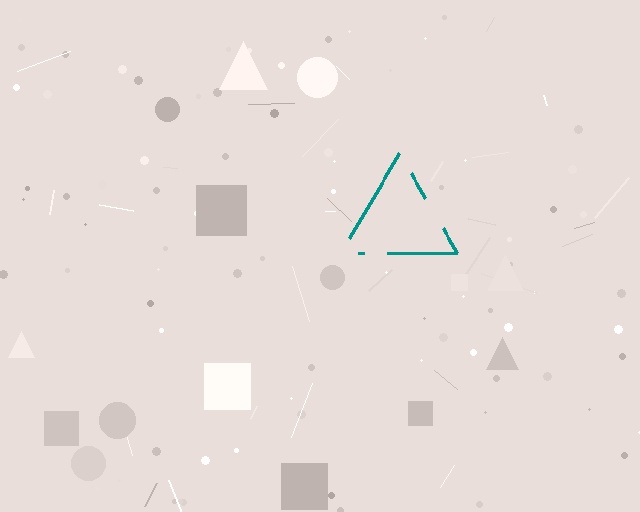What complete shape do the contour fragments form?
The contour fragments form a triangle.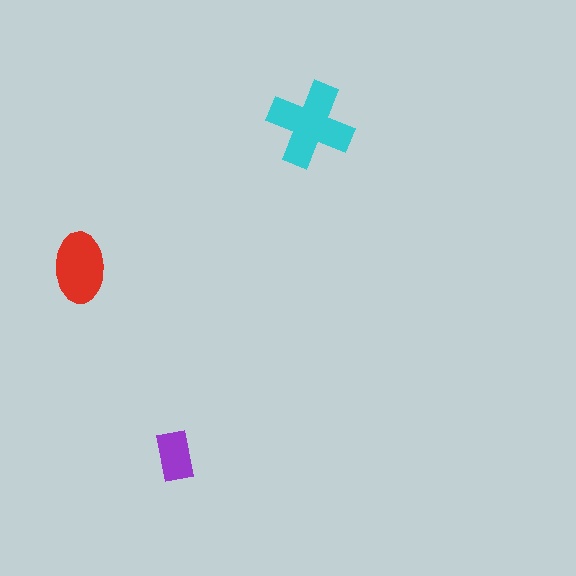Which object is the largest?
The cyan cross.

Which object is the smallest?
The purple rectangle.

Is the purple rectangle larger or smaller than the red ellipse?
Smaller.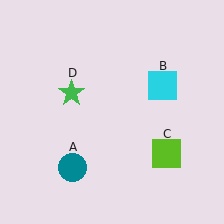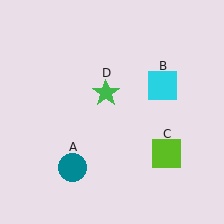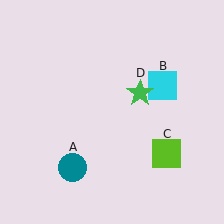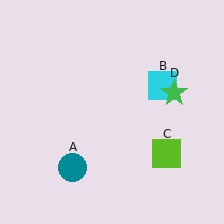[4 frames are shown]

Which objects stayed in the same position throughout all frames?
Teal circle (object A) and cyan square (object B) and lime square (object C) remained stationary.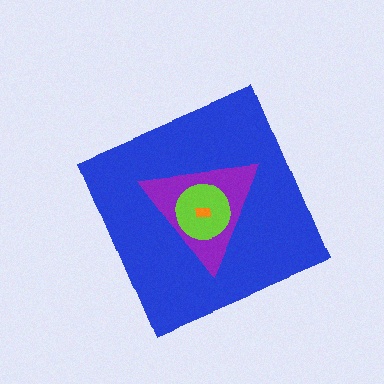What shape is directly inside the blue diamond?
The purple triangle.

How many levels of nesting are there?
4.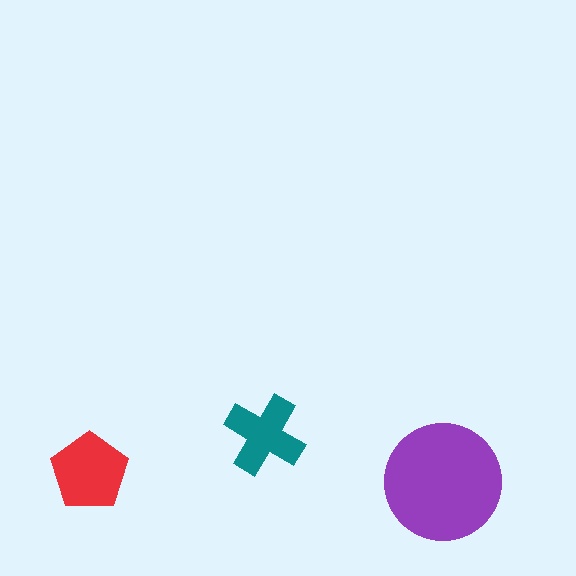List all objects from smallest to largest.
The teal cross, the red pentagon, the purple circle.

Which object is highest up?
The teal cross is topmost.